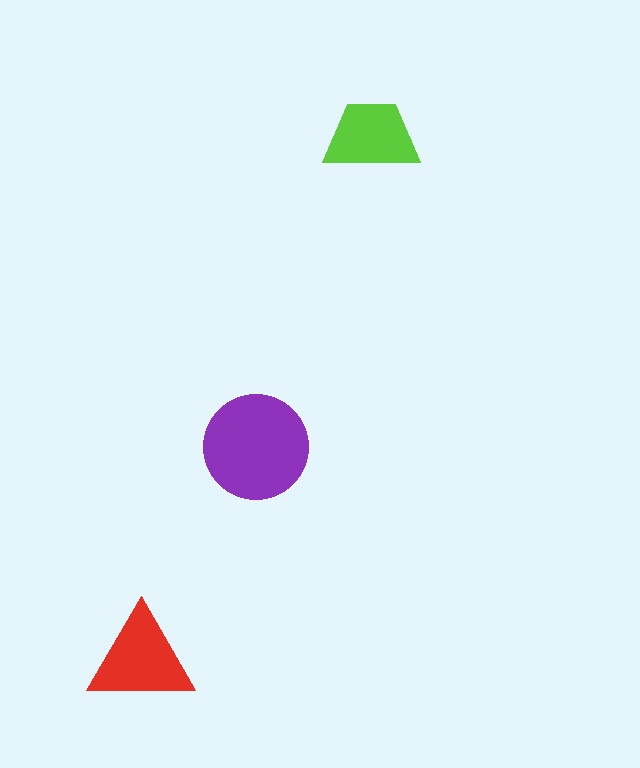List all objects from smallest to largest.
The lime trapezoid, the red triangle, the purple circle.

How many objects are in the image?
There are 3 objects in the image.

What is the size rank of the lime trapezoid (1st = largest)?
3rd.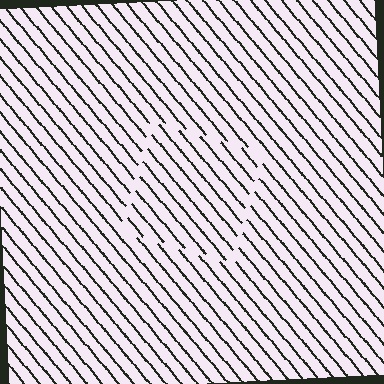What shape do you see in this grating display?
An illusory square. The interior of the shape contains the same grating, shifted by half a period — the contour is defined by the phase discontinuity where line-ends from the inner and outer gratings abut.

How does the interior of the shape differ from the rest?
The interior of the shape contains the same grating, shifted by half a period — the contour is defined by the phase discontinuity where line-ends from the inner and outer gratings abut.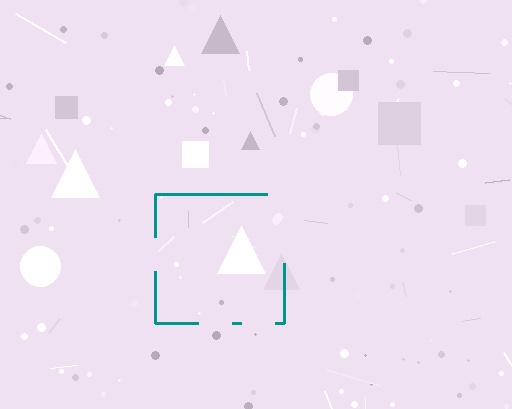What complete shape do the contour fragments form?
The contour fragments form a square.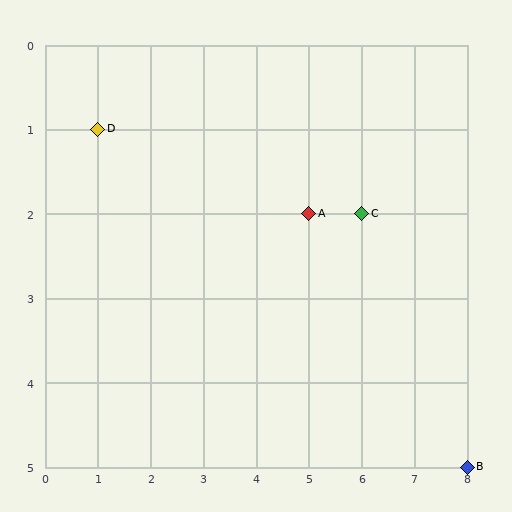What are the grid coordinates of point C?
Point C is at grid coordinates (6, 2).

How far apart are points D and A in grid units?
Points D and A are 4 columns and 1 row apart (about 4.1 grid units diagonally).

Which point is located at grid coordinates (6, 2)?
Point C is at (6, 2).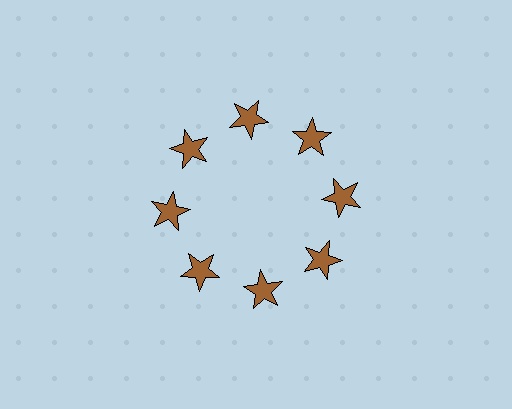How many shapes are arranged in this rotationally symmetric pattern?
There are 8 shapes, arranged in 8 groups of 1.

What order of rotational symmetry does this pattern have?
This pattern has 8-fold rotational symmetry.